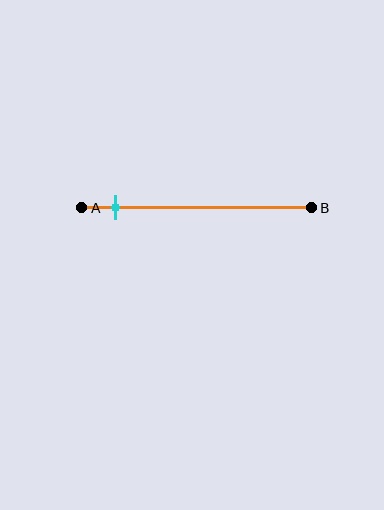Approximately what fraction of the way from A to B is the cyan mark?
The cyan mark is approximately 15% of the way from A to B.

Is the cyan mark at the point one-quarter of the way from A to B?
No, the mark is at about 15% from A, not at the 25% one-quarter point.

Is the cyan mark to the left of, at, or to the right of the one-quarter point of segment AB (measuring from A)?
The cyan mark is to the left of the one-quarter point of segment AB.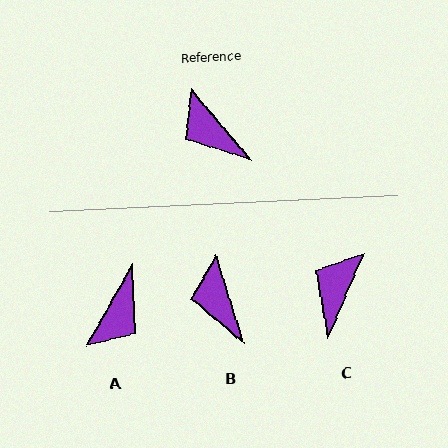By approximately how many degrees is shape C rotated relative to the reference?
Approximately 62 degrees clockwise.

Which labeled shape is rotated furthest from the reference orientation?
A, about 111 degrees away.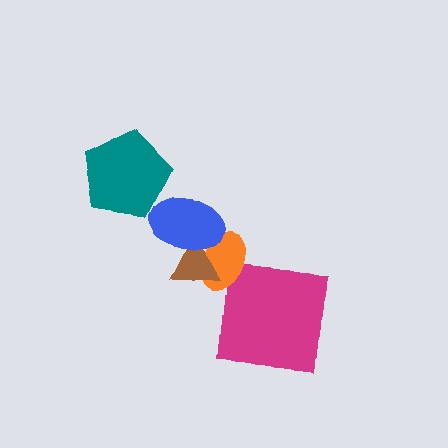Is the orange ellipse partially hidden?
Yes, it is partially covered by another shape.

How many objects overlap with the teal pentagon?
0 objects overlap with the teal pentagon.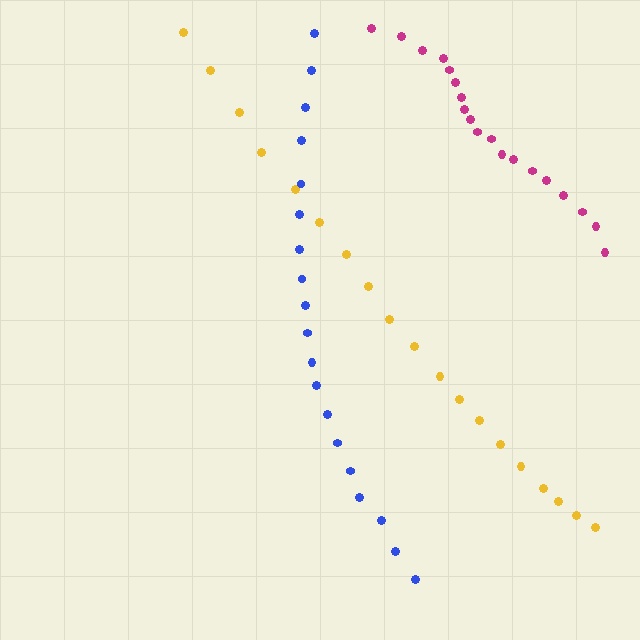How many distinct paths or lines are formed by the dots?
There are 3 distinct paths.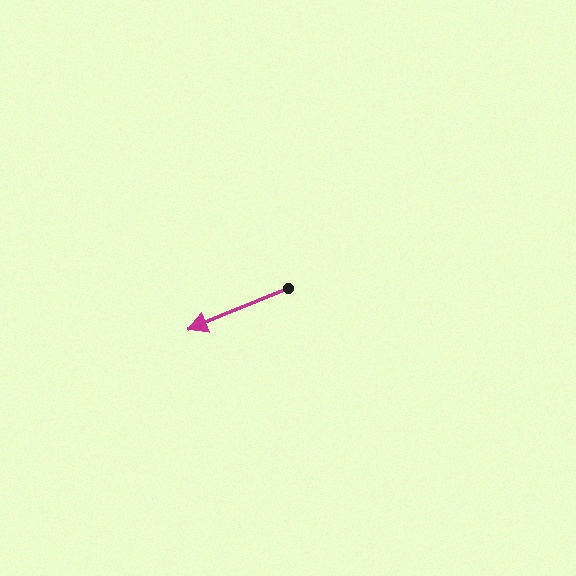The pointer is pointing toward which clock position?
Roughly 8 o'clock.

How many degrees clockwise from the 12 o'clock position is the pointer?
Approximately 247 degrees.